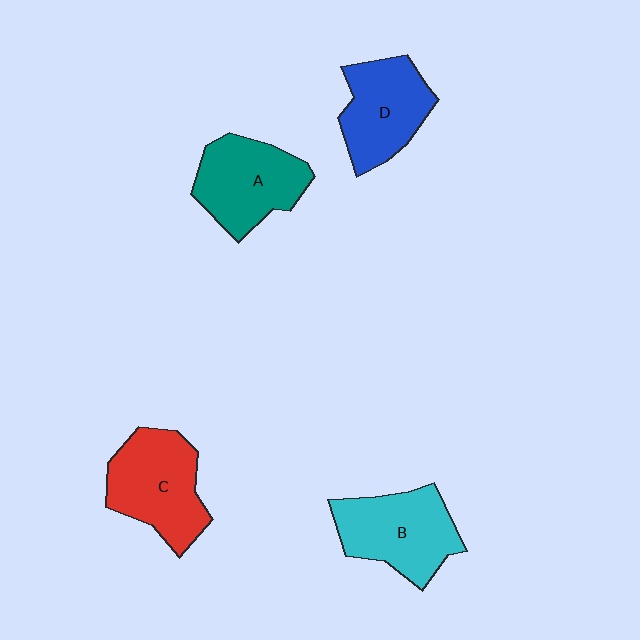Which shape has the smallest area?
Shape D (blue).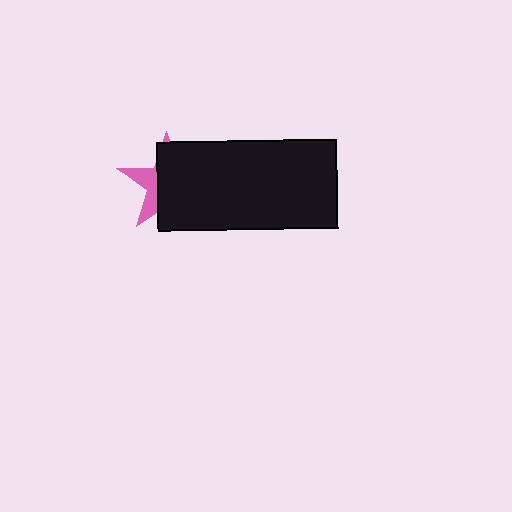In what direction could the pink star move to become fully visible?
The pink star could move left. That would shift it out from behind the black rectangle entirely.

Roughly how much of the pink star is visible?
A small part of it is visible (roughly 31%).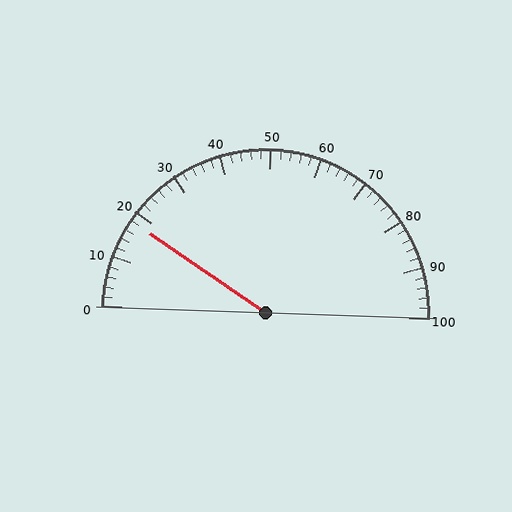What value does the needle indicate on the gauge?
The needle indicates approximately 18.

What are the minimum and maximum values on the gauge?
The gauge ranges from 0 to 100.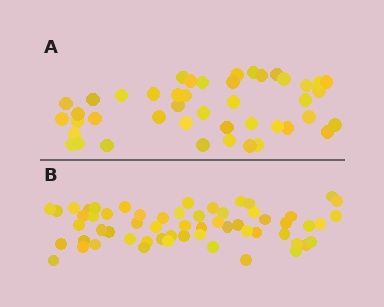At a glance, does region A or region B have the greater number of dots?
Region B (the bottom region) has more dots.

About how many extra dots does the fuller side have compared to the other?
Region B has approximately 15 more dots than region A.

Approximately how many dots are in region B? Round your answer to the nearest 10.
About 60 dots. (The exact count is 59, which rounds to 60.)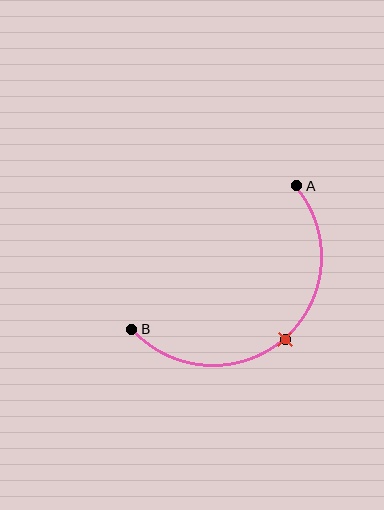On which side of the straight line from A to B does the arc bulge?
The arc bulges below and to the right of the straight line connecting A and B.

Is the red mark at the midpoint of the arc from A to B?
Yes. The red mark lies on the arc at equal arc-length from both A and B — it is the arc midpoint.